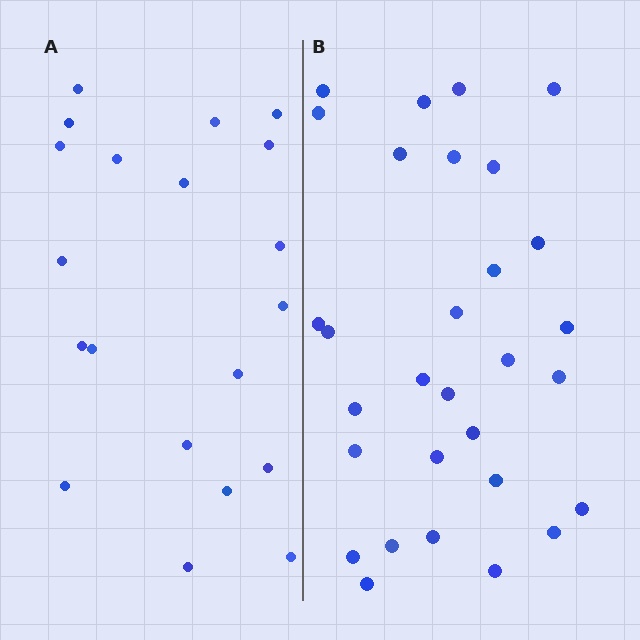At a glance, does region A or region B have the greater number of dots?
Region B (the right region) has more dots.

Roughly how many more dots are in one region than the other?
Region B has roughly 10 or so more dots than region A.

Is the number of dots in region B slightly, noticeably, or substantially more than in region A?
Region B has substantially more. The ratio is roughly 1.5 to 1.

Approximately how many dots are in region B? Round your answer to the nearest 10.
About 30 dots.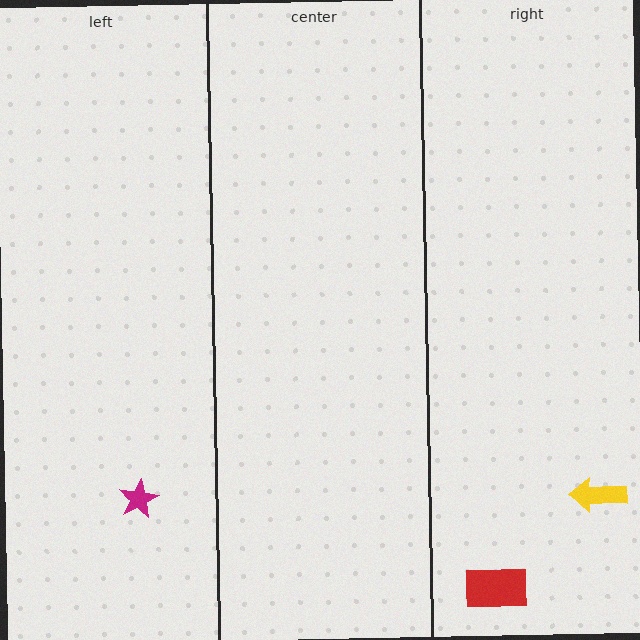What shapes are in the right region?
The red rectangle, the yellow arrow.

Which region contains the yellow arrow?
The right region.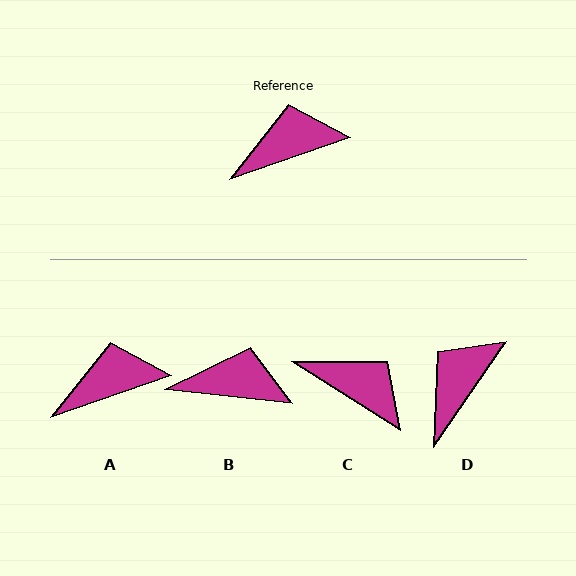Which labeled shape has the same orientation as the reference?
A.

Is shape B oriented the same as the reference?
No, it is off by about 26 degrees.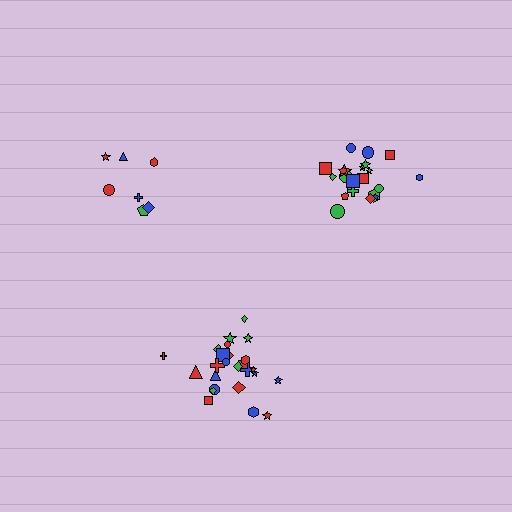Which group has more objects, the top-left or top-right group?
The top-right group.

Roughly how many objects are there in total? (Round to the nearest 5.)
Roughly 55 objects in total.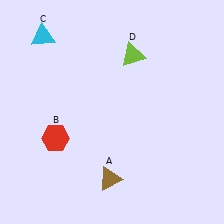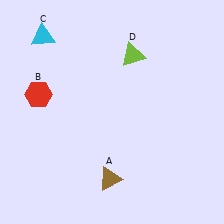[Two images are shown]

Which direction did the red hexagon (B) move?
The red hexagon (B) moved up.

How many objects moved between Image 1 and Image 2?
1 object moved between the two images.